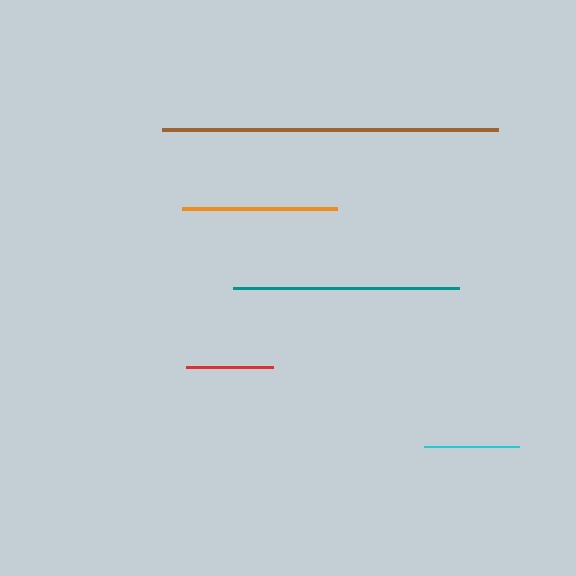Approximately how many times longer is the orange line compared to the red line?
The orange line is approximately 1.8 times the length of the red line.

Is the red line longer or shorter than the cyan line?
The cyan line is longer than the red line.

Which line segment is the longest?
The brown line is the longest at approximately 335 pixels.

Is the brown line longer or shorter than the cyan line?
The brown line is longer than the cyan line.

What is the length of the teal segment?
The teal segment is approximately 226 pixels long.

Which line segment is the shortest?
The red line is the shortest at approximately 87 pixels.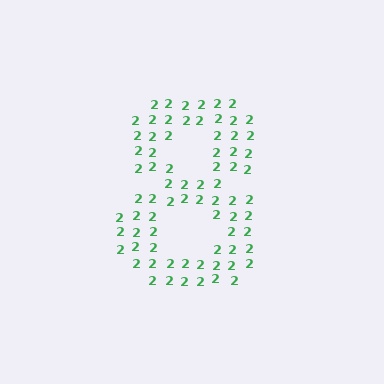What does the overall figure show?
The overall figure shows the digit 8.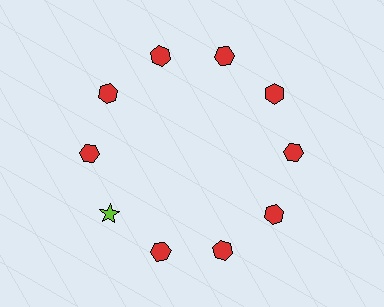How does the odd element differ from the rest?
It differs in both color (lime instead of red) and shape (star instead of hexagon).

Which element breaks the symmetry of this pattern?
The lime star at roughly the 8 o'clock position breaks the symmetry. All other shapes are red hexagons.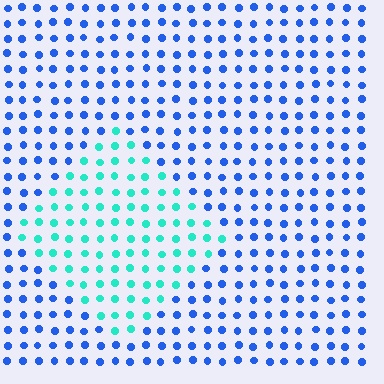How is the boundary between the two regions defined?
The boundary is defined purely by a slight shift in hue (about 53 degrees). Spacing, size, and orientation are identical on both sides.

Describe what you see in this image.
The image is filled with small blue elements in a uniform arrangement. A diamond-shaped region is visible where the elements are tinted to a slightly different hue, forming a subtle color boundary.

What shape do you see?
I see a diamond.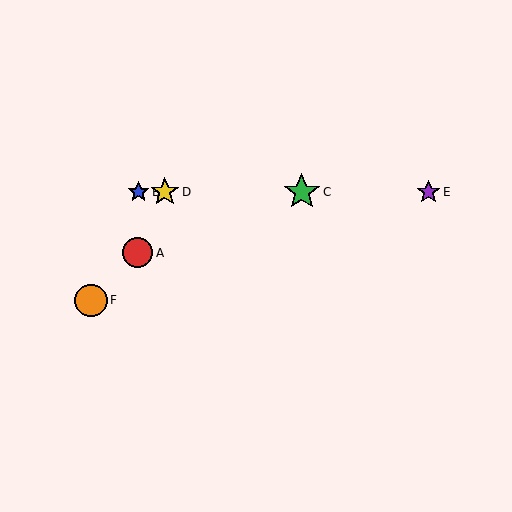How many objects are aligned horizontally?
4 objects (B, C, D, E) are aligned horizontally.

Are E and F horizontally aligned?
No, E is at y≈192 and F is at y≈300.